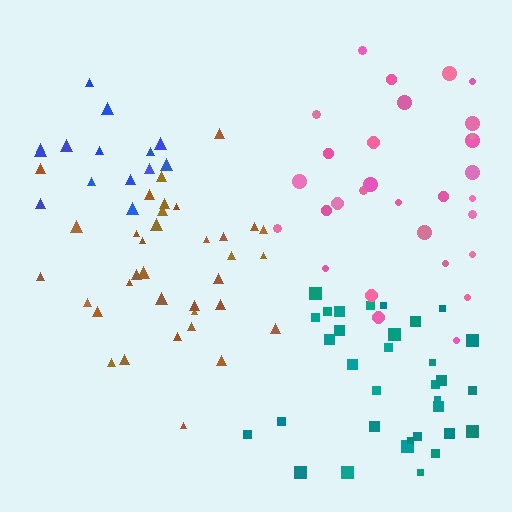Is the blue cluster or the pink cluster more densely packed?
Pink.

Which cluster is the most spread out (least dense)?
Teal.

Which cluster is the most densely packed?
Pink.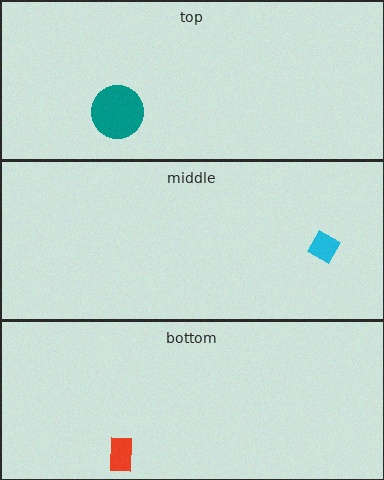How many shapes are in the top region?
1.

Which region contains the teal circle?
The top region.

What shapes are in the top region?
The teal circle.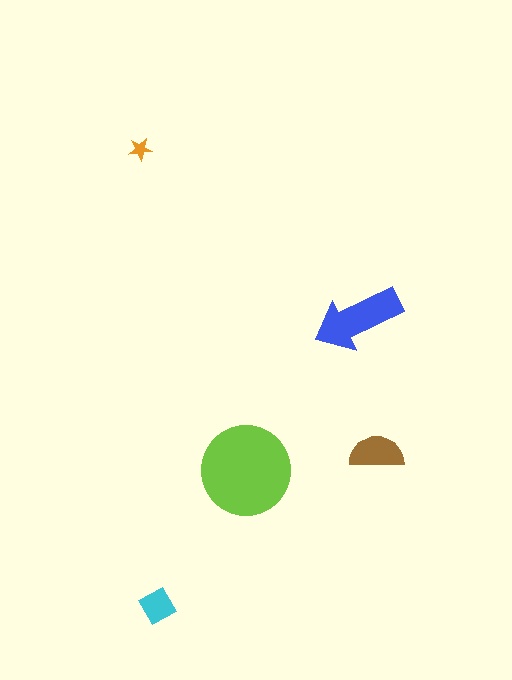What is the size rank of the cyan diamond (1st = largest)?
4th.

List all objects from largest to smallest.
The lime circle, the blue arrow, the brown semicircle, the cyan diamond, the orange star.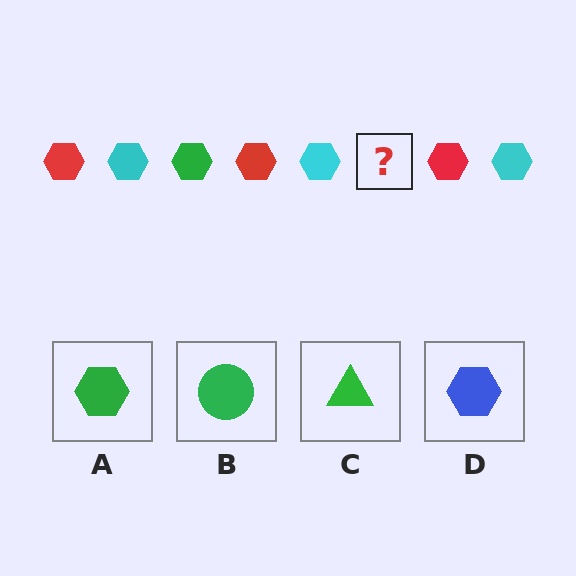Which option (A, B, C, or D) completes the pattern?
A.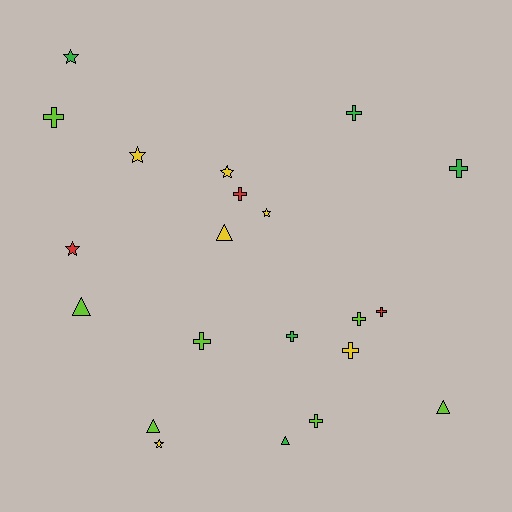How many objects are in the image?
There are 21 objects.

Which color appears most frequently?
Lime, with 7 objects.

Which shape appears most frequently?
Cross, with 10 objects.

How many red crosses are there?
There are 2 red crosses.